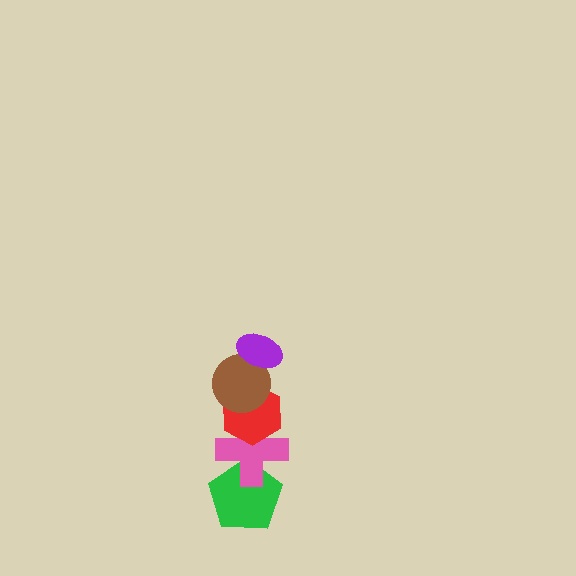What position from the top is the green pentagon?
The green pentagon is 5th from the top.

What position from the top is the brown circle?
The brown circle is 2nd from the top.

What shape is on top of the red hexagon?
The brown circle is on top of the red hexagon.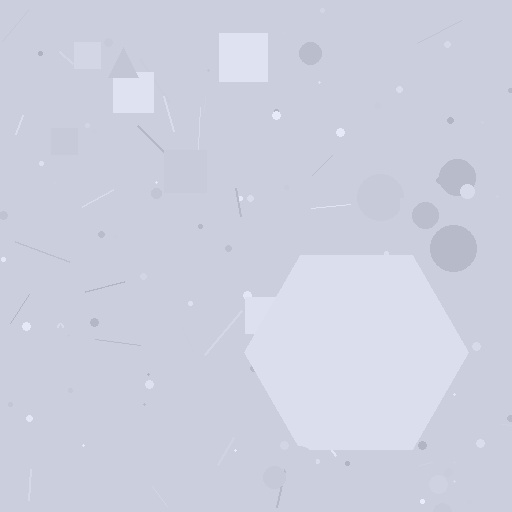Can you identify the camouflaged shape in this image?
The camouflaged shape is a hexagon.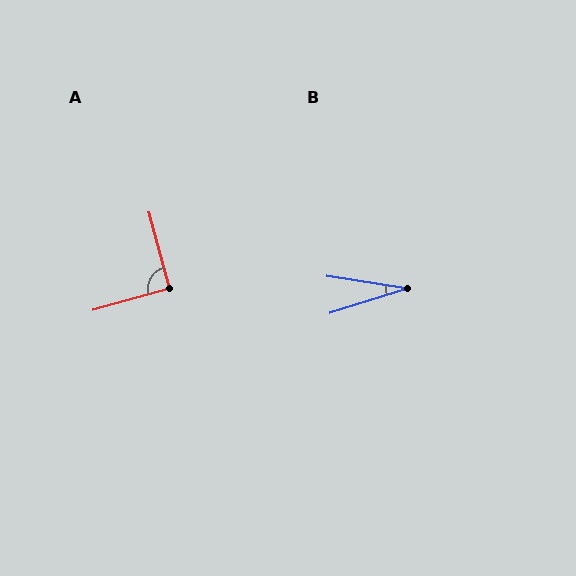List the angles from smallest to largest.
B (26°), A (91°).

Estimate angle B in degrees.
Approximately 26 degrees.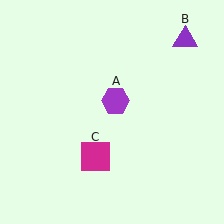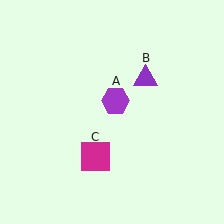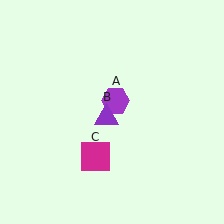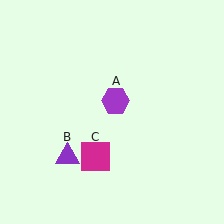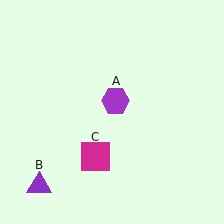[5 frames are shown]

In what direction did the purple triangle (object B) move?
The purple triangle (object B) moved down and to the left.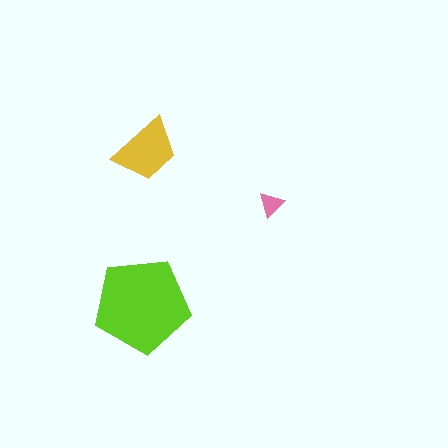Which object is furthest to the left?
The lime pentagon is leftmost.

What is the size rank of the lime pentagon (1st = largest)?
1st.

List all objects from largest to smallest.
The lime pentagon, the yellow trapezoid, the pink triangle.